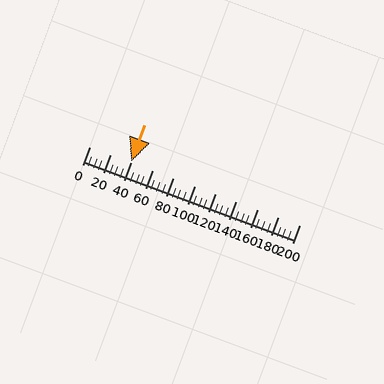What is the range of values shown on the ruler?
The ruler shows values from 0 to 200.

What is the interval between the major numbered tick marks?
The major tick marks are spaced 20 units apart.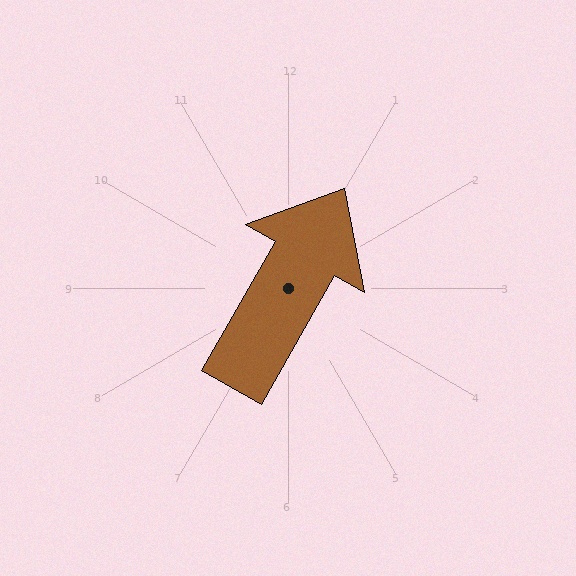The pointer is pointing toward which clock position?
Roughly 1 o'clock.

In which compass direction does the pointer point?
Northeast.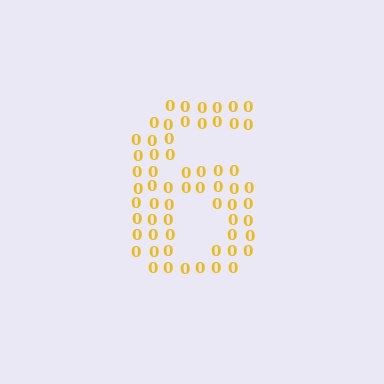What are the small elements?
The small elements are digit 0's.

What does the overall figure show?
The overall figure shows the digit 6.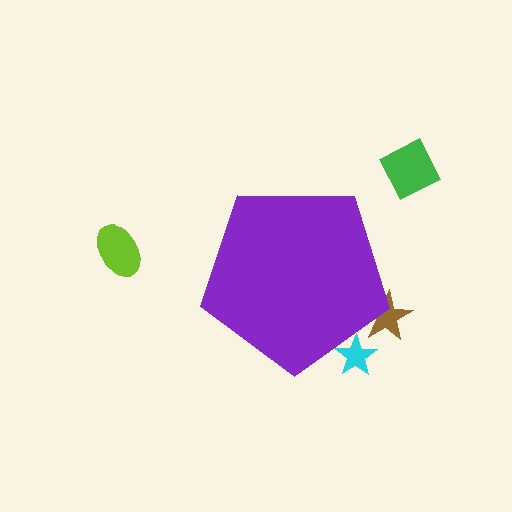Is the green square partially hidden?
No, the green square is fully visible.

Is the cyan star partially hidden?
Yes, the cyan star is partially hidden behind the purple pentagon.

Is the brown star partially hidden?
Yes, the brown star is partially hidden behind the purple pentagon.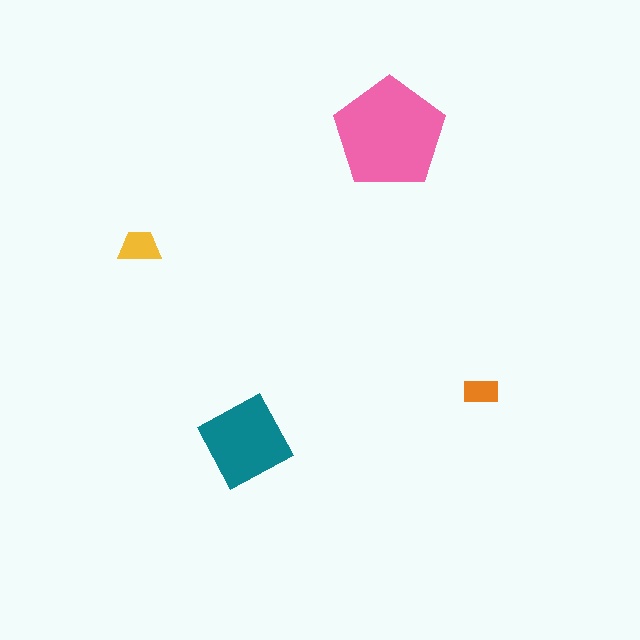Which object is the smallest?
The orange rectangle.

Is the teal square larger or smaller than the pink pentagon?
Smaller.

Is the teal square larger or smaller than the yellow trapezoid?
Larger.